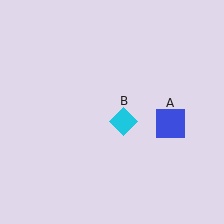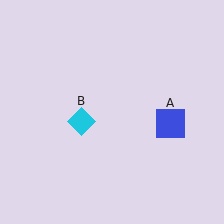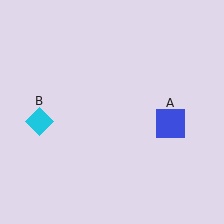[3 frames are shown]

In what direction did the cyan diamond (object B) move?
The cyan diamond (object B) moved left.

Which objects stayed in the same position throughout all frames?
Blue square (object A) remained stationary.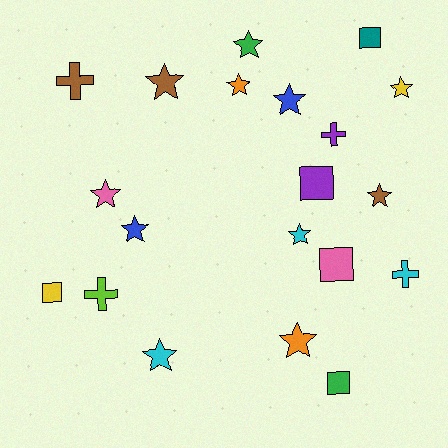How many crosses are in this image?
There are 4 crosses.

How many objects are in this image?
There are 20 objects.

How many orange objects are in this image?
There are 2 orange objects.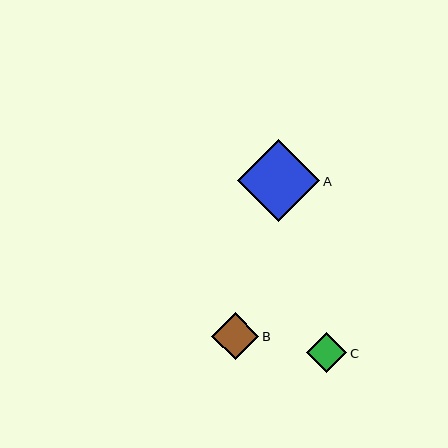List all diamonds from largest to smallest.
From largest to smallest: A, B, C.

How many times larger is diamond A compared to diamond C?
Diamond A is approximately 2.1 times the size of diamond C.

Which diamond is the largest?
Diamond A is the largest with a size of approximately 82 pixels.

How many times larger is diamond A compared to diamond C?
Diamond A is approximately 2.1 times the size of diamond C.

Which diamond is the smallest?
Diamond C is the smallest with a size of approximately 40 pixels.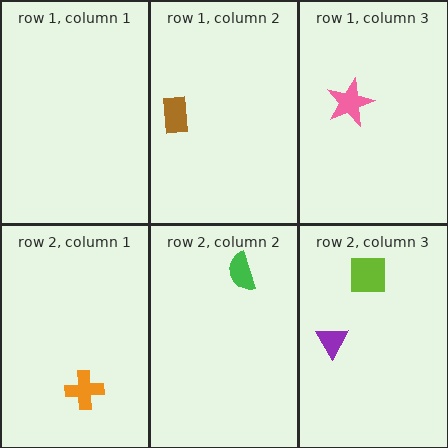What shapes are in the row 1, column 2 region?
The brown rectangle.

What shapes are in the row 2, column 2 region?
The green semicircle.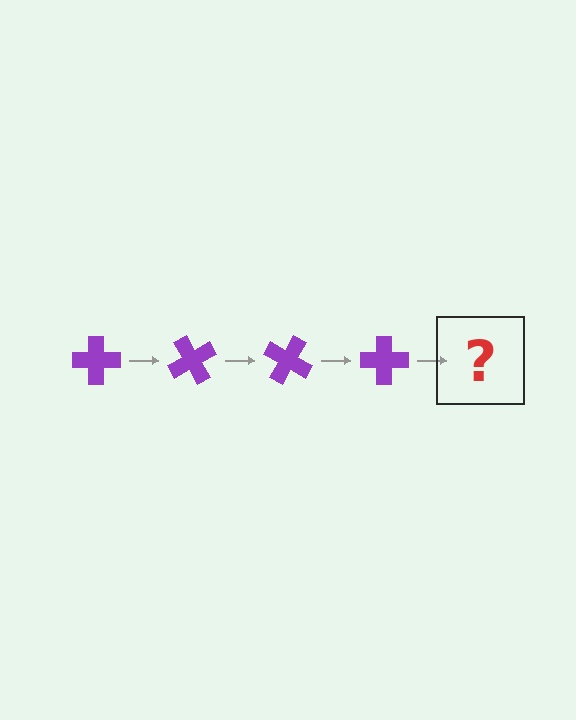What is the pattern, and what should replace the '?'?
The pattern is that the cross rotates 60 degrees each step. The '?' should be a purple cross rotated 240 degrees.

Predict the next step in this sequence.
The next step is a purple cross rotated 240 degrees.